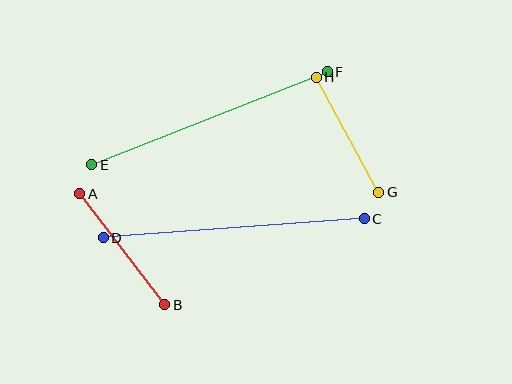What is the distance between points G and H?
The distance is approximately 131 pixels.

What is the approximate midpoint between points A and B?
The midpoint is at approximately (122, 249) pixels.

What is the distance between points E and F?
The distance is approximately 253 pixels.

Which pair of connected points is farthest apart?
Points C and D are farthest apart.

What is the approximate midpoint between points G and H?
The midpoint is at approximately (348, 135) pixels.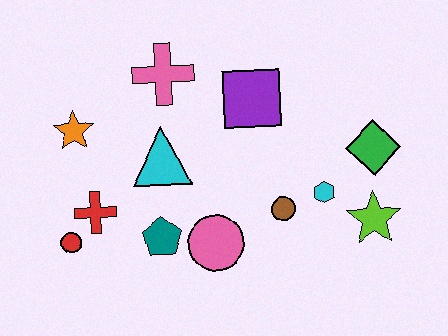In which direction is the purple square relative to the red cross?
The purple square is to the right of the red cross.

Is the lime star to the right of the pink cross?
Yes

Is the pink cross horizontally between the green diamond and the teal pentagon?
Yes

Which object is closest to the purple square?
The pink cross is closest to the purple square.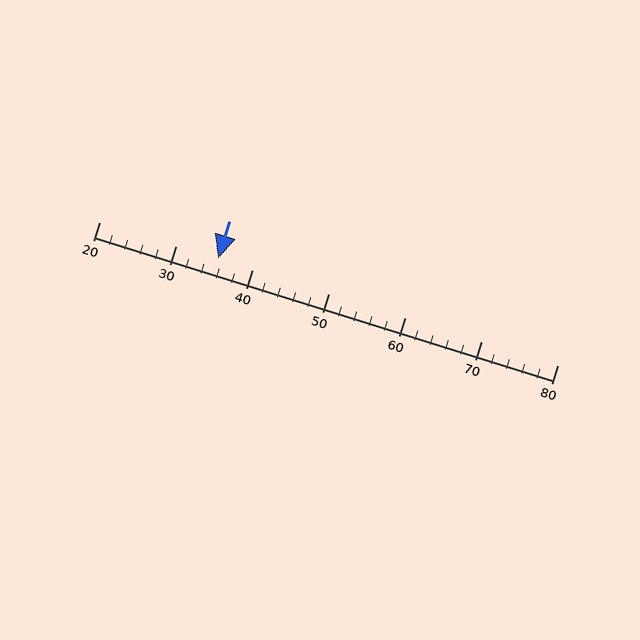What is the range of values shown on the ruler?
The ruler shows values from 20 to 80.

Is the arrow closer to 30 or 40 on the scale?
The arrow is closer to 40.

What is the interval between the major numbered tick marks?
The major tick marks are spaced 10 units apart.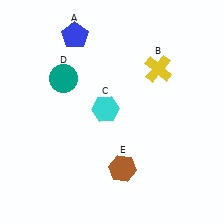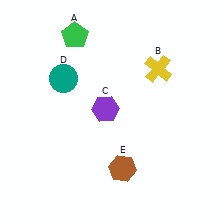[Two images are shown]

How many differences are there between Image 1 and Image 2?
There are 2 differences between the two images.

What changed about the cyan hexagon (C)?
In Image 1, C is cyan. In Image 2, it changed to purple.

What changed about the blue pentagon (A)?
In Image 1, A is blue. In Image 2, it changed to green.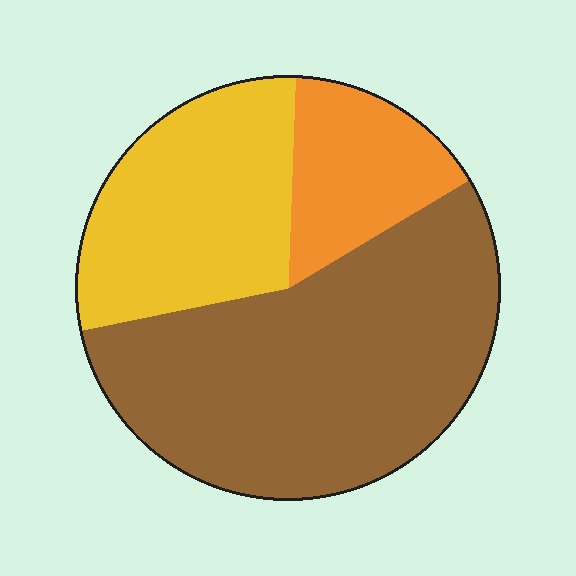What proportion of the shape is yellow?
Yellow takes up about one quarter (1/4) of the shape.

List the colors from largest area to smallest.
From largest to smallest: brown, yellow, orange.